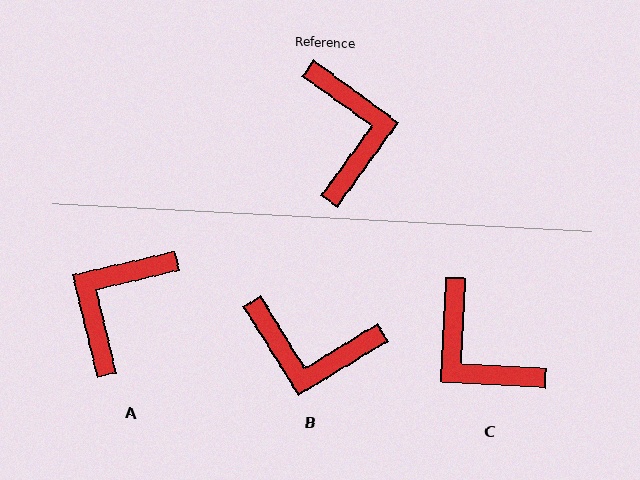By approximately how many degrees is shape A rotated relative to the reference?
Approximately 139 degrees counter-clockwise.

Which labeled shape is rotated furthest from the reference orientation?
C, about 147 degrees away.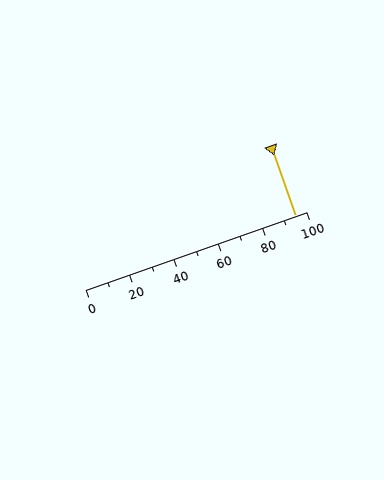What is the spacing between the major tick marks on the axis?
The major ticks are spaced 20 apart.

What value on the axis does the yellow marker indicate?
The marker indicates approximately 95.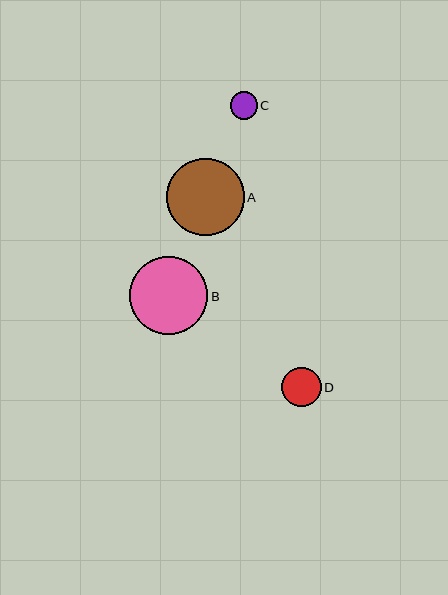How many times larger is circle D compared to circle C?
Circle D is approximately 1.4 times the size of circle C.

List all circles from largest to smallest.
From largest to smallest: B, A, D, C.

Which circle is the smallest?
Circle C is the smallest with a size of approximately 27 pixels.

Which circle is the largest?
Circle B is the largest with a size of approximately 78 pixels.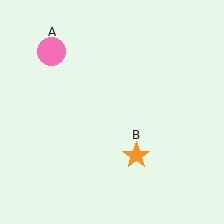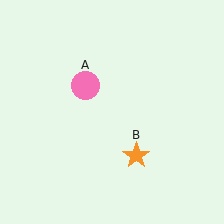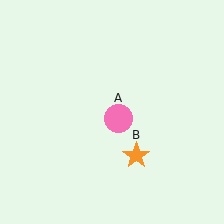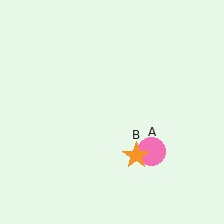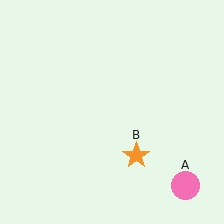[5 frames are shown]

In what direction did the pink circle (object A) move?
The pink circle (object A) moved down and to the right.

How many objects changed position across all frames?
1 object changed position: pink circle (object A).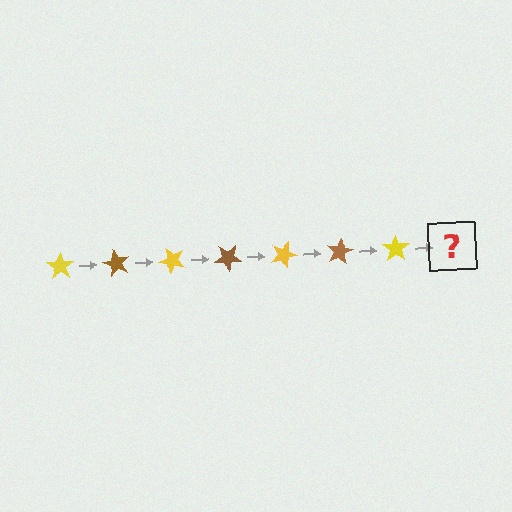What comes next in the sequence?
The next element should be a brown star, rotated 420 degrees from the start.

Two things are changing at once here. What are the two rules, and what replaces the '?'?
The two rules are that it rotates 60 degrees each step and the color cycles through yellow and brown. The '?' should be a brown star, rotated 420 degrees from the start.